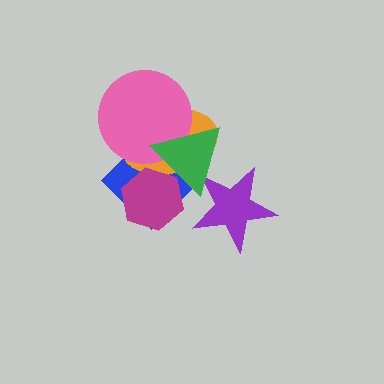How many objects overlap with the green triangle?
5 objects overlap with the green triangle.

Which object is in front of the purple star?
The green triangle is in front of the purple star.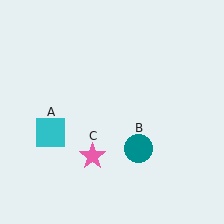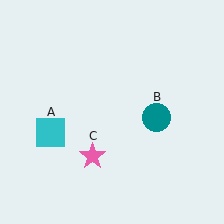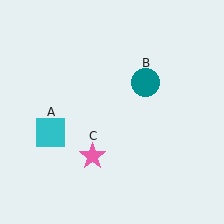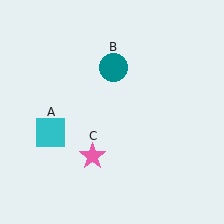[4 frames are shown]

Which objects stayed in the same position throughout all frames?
Cyan square (object A) and pink star (object C) remained stationary.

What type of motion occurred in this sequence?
The teal circle (object B) rotated counterclockwise around the center of the scene.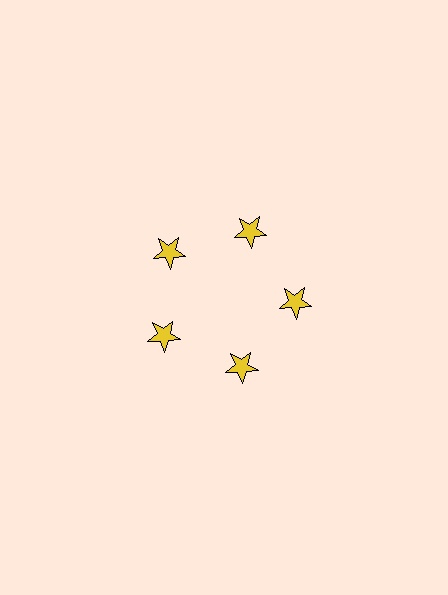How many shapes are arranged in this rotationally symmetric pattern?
There are 5 shapes, arranged in 5 groups of 1.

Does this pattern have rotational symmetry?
Yes, this pattern has 5-fold rotational symmetry. It looks the same after rotating 72 degrees around the center.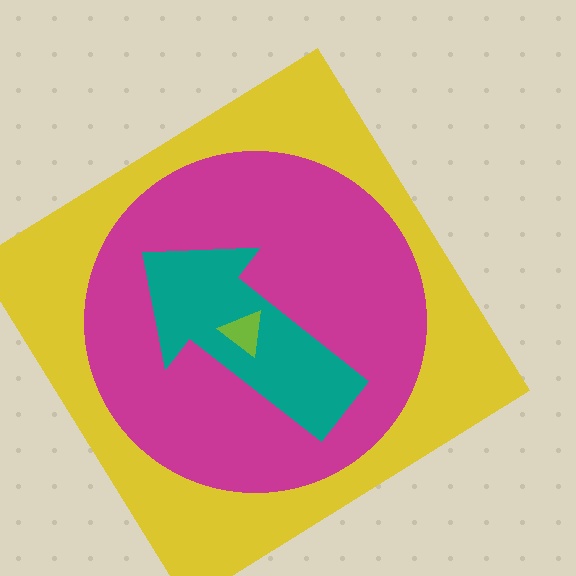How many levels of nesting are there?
4.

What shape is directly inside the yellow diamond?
The magenta circle.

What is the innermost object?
The lime triangle.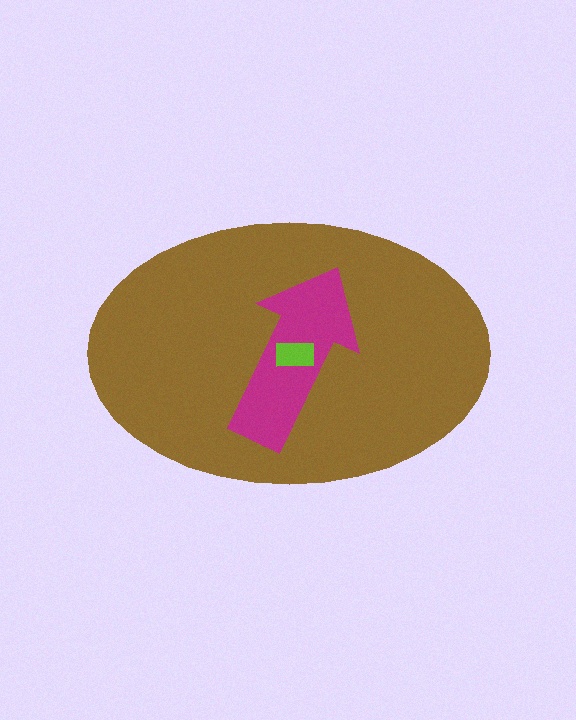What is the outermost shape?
The brown ellipse.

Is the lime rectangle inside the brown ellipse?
Yes.